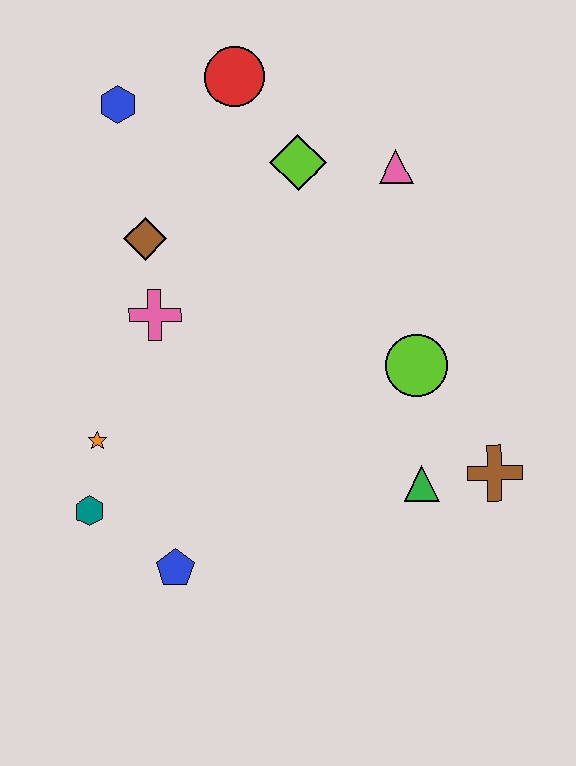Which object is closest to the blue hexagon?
The red circle is closest to the blue hexagon.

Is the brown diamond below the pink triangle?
Yes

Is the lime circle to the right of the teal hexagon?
Yes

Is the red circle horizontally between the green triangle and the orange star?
Yes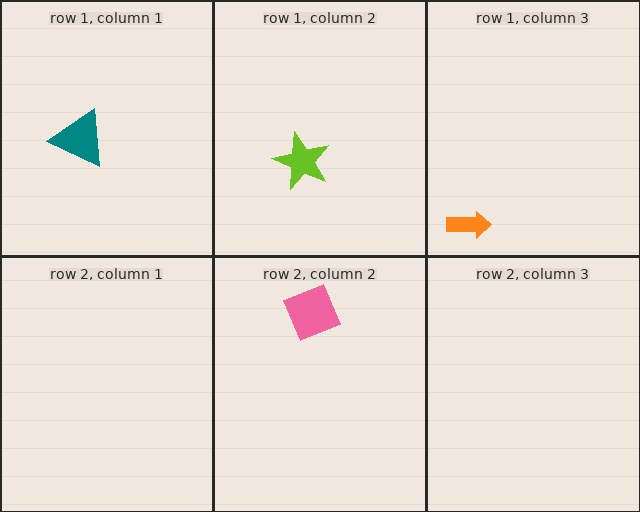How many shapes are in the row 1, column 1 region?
1.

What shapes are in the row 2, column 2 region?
The pink diamond.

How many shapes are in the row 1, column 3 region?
1.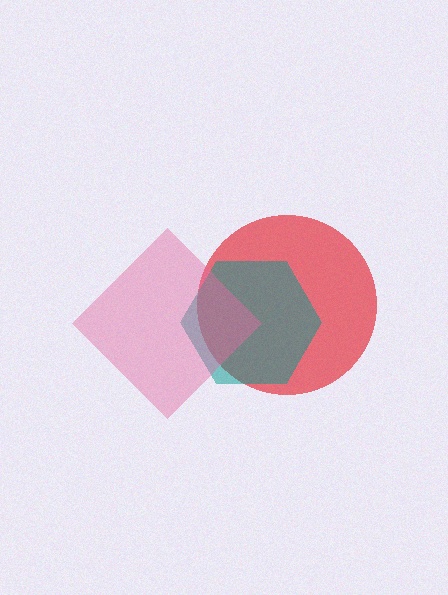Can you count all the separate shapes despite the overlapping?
Yes, there are 3 separate shapes.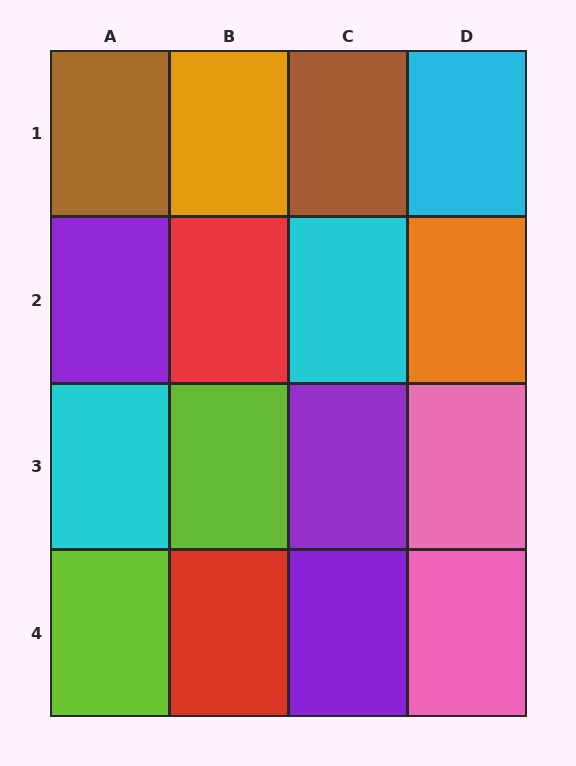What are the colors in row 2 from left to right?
Purple, red, cyan, orange.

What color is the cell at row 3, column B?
Lime.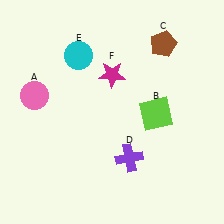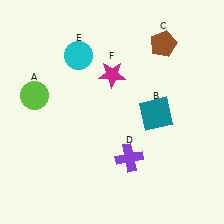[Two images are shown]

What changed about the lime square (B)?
In Image 1, B is lime. In Image 2, it changed to teal.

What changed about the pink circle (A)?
In Image 1, A is pink. In Image 2, it changed to lime.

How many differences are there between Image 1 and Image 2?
There are 2 differences between the two images.